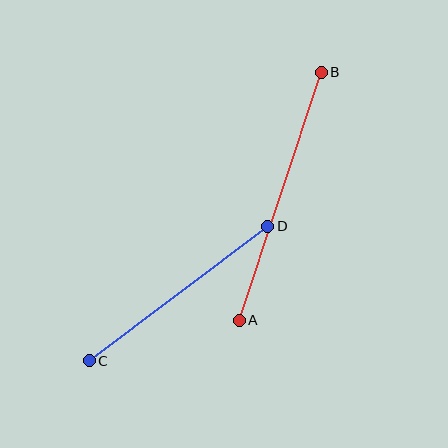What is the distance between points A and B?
The distance is approximately 261 pixels.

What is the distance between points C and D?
The distance is approximately 224 pixels.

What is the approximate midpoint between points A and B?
The midpoint is at approximately (280, 196) pixels.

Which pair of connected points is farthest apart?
Points A and B are farthest apart.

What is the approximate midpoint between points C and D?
The midpoint is at approximately (178, 294) pixels.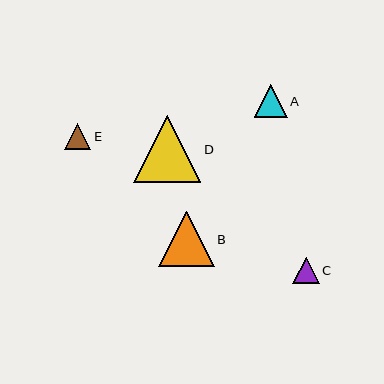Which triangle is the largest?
Triangle D is the largest with a size of approximately 67 pixels.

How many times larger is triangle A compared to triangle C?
Triangle A is approximately 1.2 times the size of triangle C.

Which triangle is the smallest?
Triangle E is the smallest with a size of approximately 26 pixels.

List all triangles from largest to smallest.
From largest to smallest: D, B, A, C, E.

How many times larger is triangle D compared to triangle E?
Triangle D is approximately 2.6 times the size of triangle E.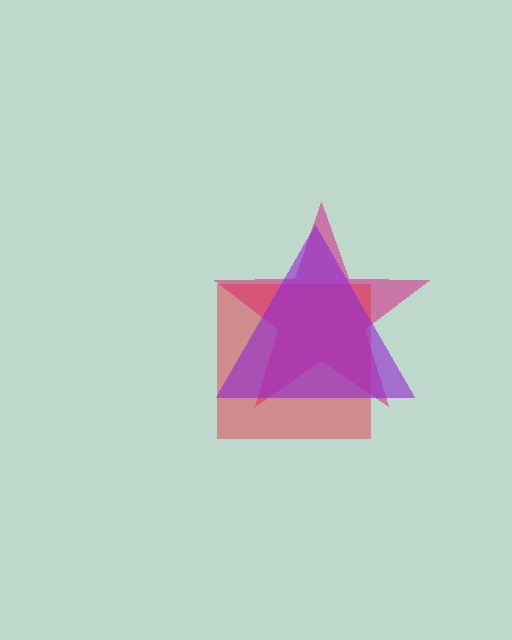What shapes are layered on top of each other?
The layered shapes are: a magenta star, a red square, a purple triangle.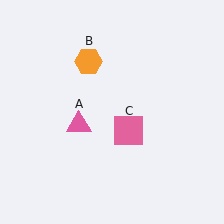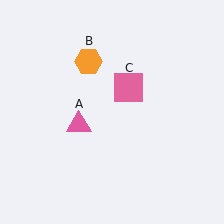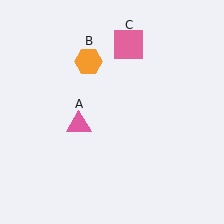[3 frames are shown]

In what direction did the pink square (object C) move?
The pink square (object C) moved up.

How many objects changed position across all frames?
1 object changed position: pink square (object C).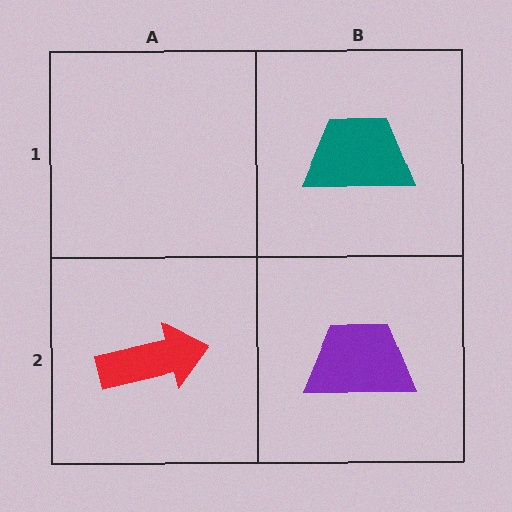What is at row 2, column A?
A red arrow.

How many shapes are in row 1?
1 shape.